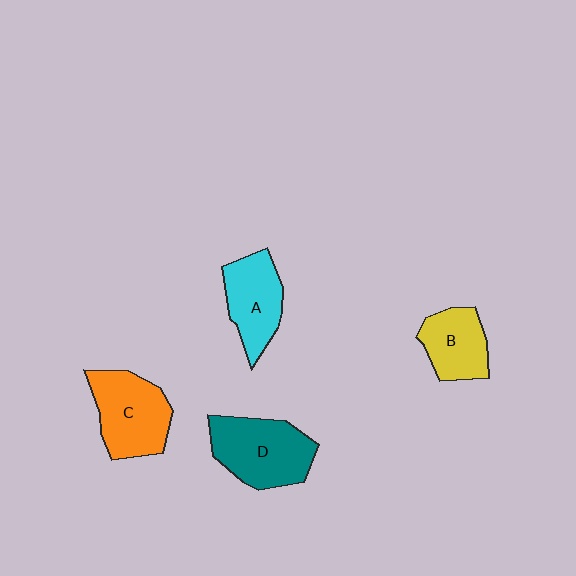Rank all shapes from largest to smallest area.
From largest to smallest: D (teal), C (orange), A (cyan), B (yellow).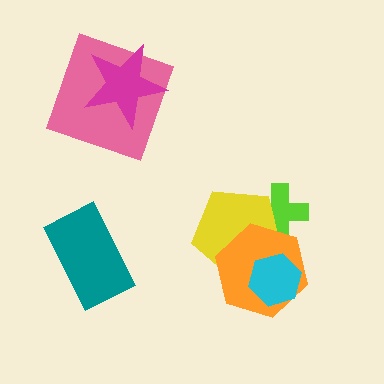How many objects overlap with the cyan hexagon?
2 objects overlap with the cyan hexagon.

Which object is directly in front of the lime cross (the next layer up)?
The yellow pentagon is directly in front of the lime cross.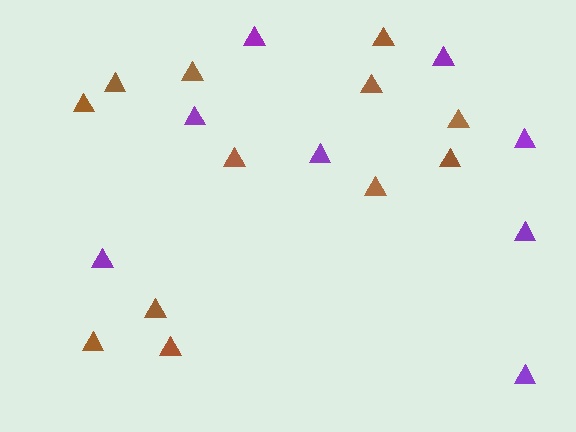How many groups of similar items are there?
There are 2 groups: one group of purple triangles (8) and one group of brown triangles (12).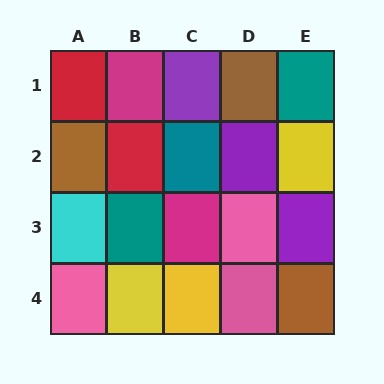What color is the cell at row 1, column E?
Teal.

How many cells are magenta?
2 cells are magenta.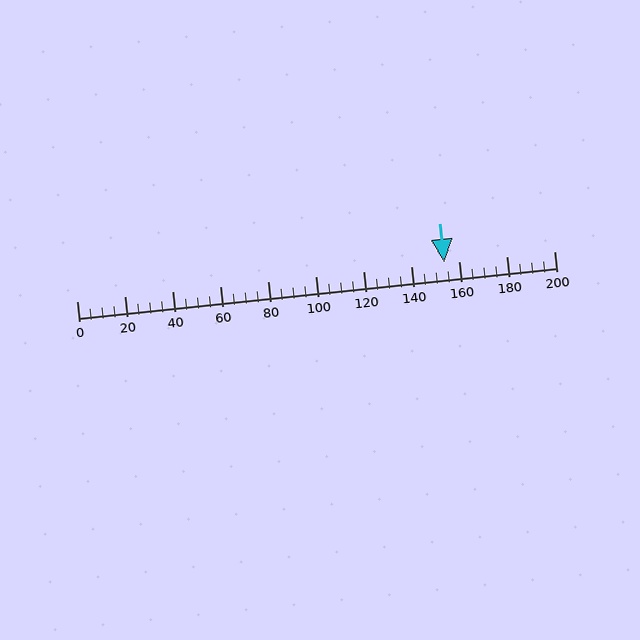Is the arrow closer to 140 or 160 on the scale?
The arrow is closer to 160.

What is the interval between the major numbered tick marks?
The major tick marks are spaced 20 units apart.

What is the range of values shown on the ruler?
The ruler shows values from 0 to 200.